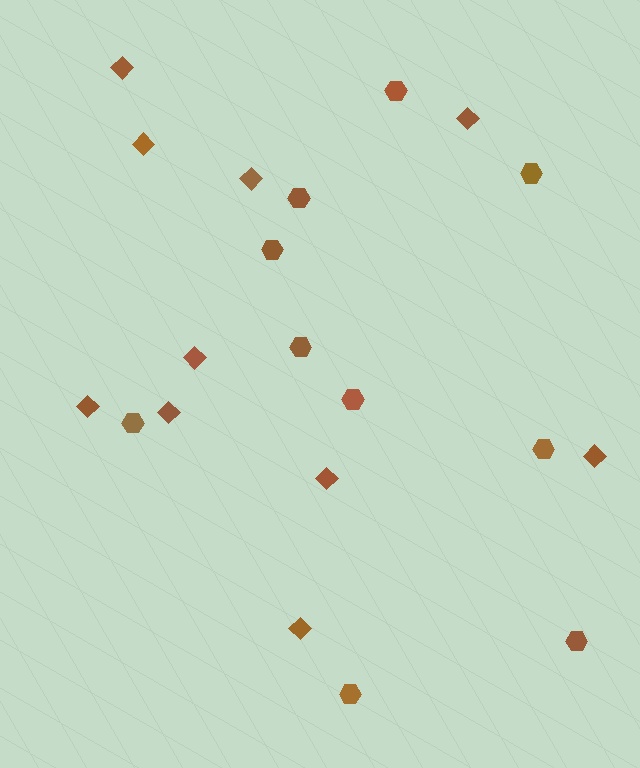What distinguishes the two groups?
There are 2 groups: one group of hexagons (10) and one group of diamonds (10).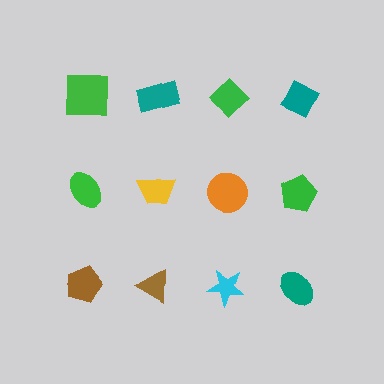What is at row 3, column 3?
A cyan star.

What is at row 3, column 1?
A brown pentagon.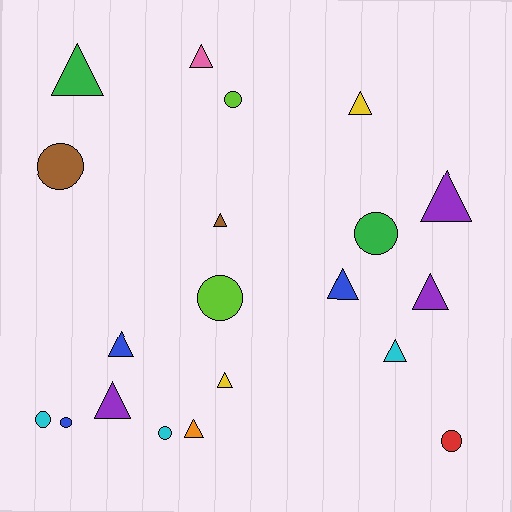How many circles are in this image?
There are 8 circles.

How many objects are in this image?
There are 20 objects.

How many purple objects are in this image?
There are 3 purple objects.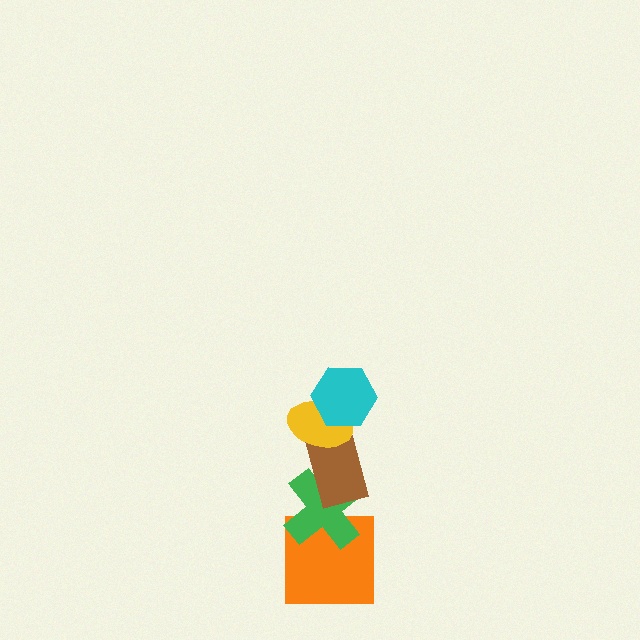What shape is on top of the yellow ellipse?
The cyan hexagon is on top of the yellow ellipse.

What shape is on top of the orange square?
The green cross is on top of the orange square.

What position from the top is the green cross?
The green cross is 4th from the top.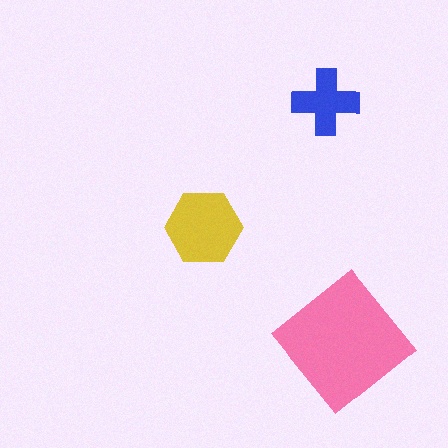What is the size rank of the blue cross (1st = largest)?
3rd.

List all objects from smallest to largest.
The blue cross, the yellow hexagon, the pink diamond.